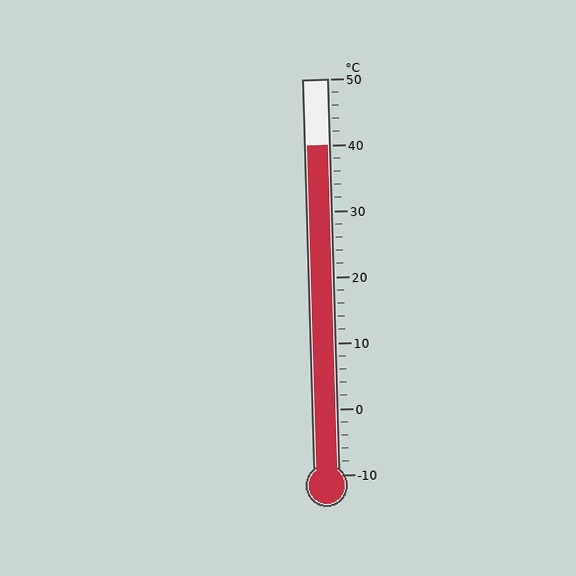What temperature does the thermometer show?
The thermometer shows approximately 40°C.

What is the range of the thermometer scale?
The thermometer scale ranges from -10°C to 50°C.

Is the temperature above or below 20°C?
The temperature is above 20°C.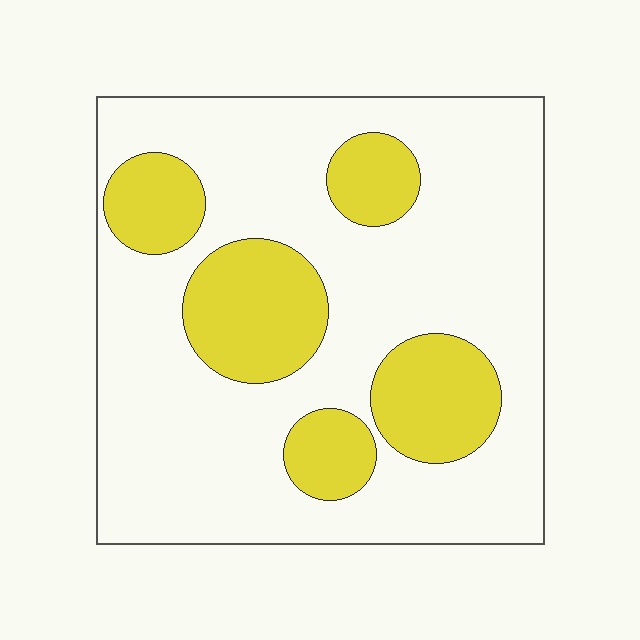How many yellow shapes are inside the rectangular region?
5.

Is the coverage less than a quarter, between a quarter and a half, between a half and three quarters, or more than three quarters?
Between a quarter and a half.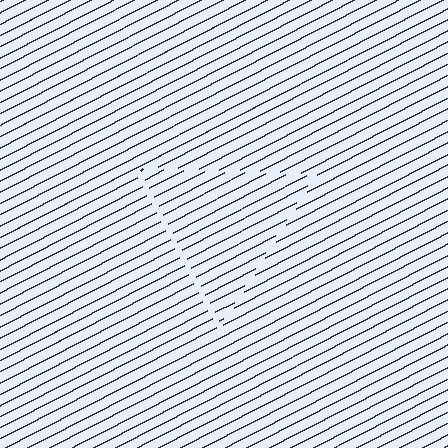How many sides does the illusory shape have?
3 sides — the line-ends trace a triangle.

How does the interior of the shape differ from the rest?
The interior of the shape contains the same grating, shifted by half a period — the contour is defined by the phase discontinuity where line-ends from the inner and outer gratings abut.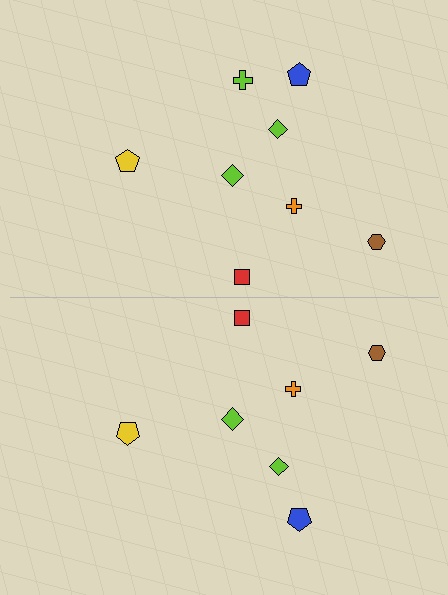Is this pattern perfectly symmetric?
No, the pattern is not perfectly symmetric. A lime cross is missing from the bottom side.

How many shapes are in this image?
There are 15 shapes in this image.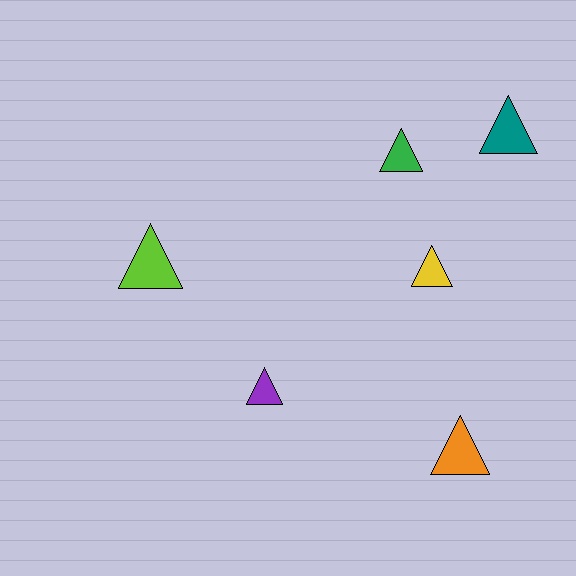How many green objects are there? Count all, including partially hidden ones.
There is 1 green object.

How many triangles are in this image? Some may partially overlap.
There are 6 triangles.